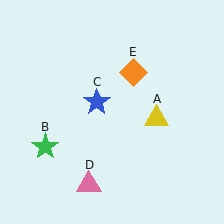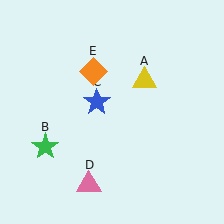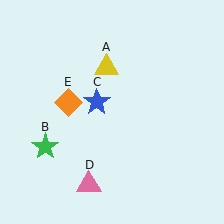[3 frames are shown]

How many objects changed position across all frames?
2 objects changed position: yellow triangle (object A), orange diamond (object E).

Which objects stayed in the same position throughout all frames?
Green star (object B) and blue star (object C) and pink triangle (object D) remained stationary.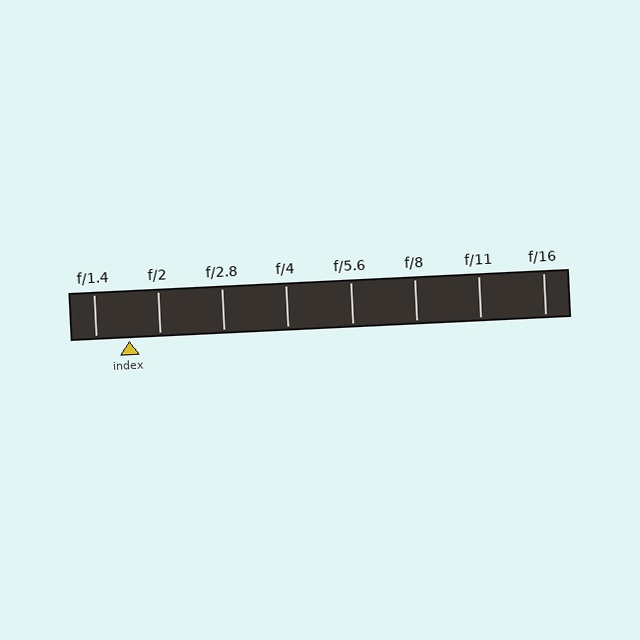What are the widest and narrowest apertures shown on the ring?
The widest aperture shown is f/1.4 and the narrowest is f/16.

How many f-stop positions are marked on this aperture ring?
There are 8 f-stop positions marked.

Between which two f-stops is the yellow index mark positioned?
The index mark is between f/1.4 and f/2.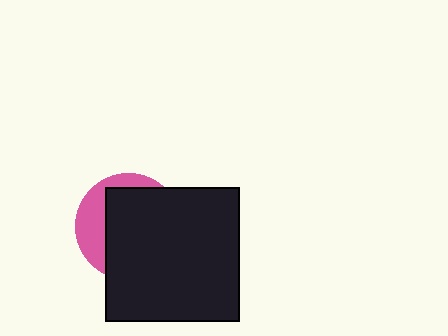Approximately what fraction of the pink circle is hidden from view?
Roughly 69% of the pink circle is hidden behind the black square.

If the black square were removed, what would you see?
You would see the complete pink circle.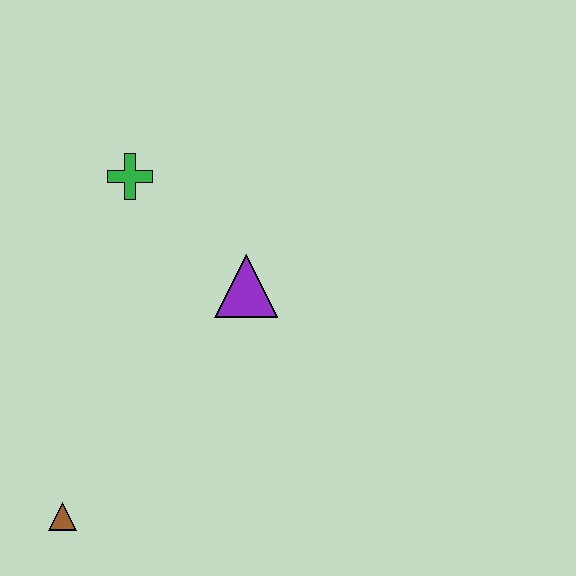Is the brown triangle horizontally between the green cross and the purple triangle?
No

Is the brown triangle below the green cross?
Yes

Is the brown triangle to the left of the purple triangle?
Yes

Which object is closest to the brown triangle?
The purple triangle is closest to the brown triangle.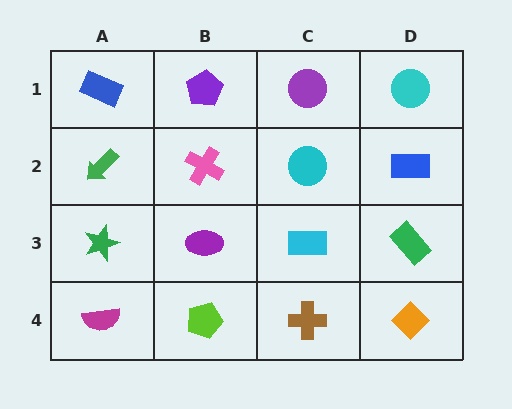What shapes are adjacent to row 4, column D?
A green rectangle (row 3, column D), a brown cross (row 4, column C).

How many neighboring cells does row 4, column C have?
3.